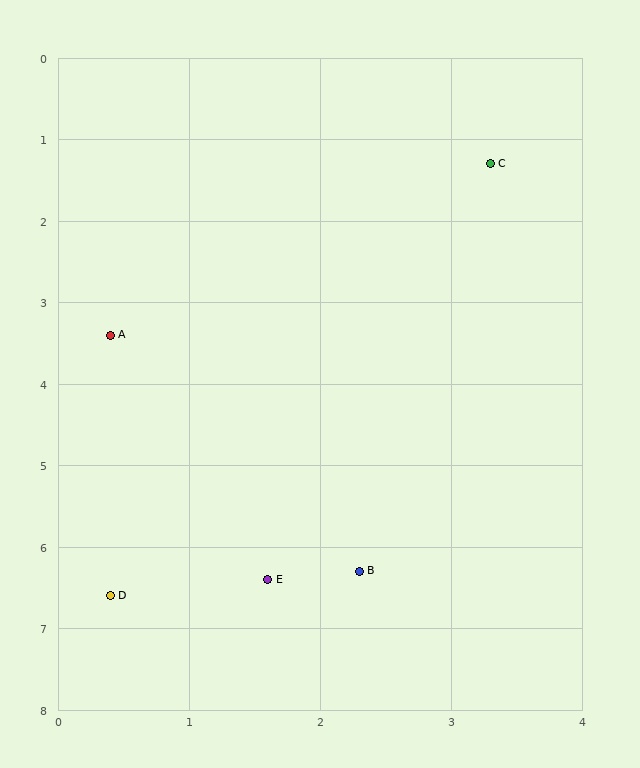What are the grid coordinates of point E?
Point E is at approximately (1.6, 6.4).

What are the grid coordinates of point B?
Point B is at approximately (2.3, 6.3).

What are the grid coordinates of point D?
Point D is at approximately (0.4, 6.6).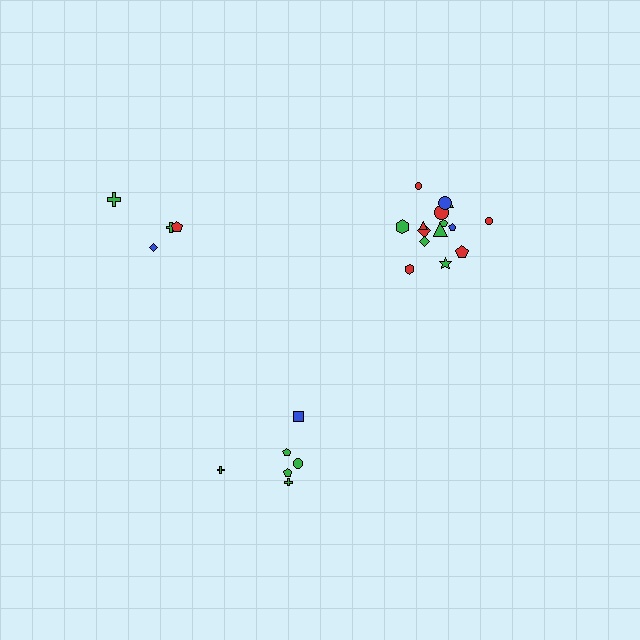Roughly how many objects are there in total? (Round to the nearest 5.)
Roughly 25 objects in total.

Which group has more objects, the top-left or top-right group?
The top-right group.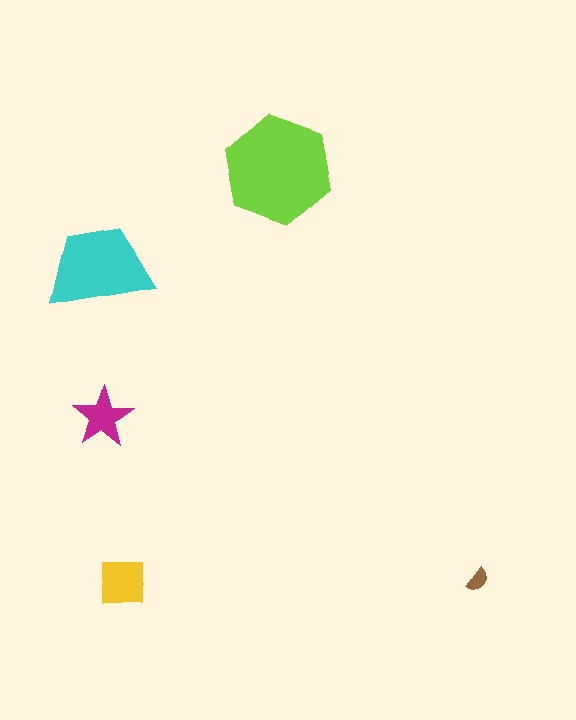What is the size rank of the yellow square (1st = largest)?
3rd.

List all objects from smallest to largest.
The brown semicircle, the magenta star, the yellow square, the cyan trapezoid, the lime hexagon.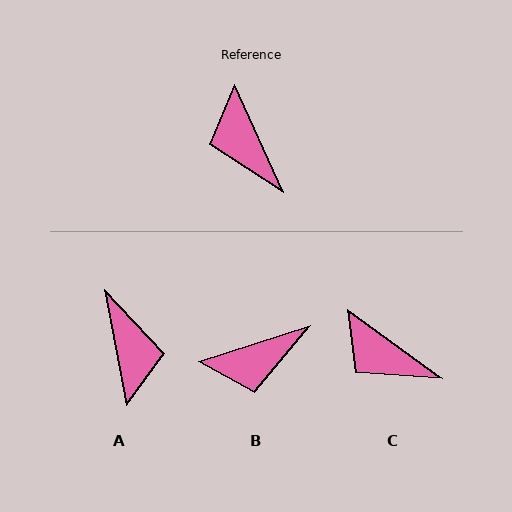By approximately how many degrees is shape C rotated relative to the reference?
Approximately 30 degrees counter-clockwise.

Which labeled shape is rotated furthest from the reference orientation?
A, about 166 degrees away.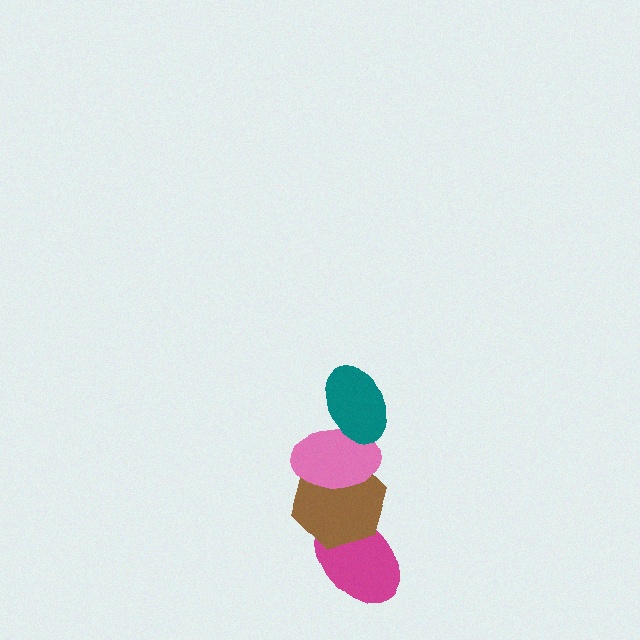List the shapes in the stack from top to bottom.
From top to bottom: the teal ellipse, the pink ellipse, the brown hexagon, the magenta ellipse.